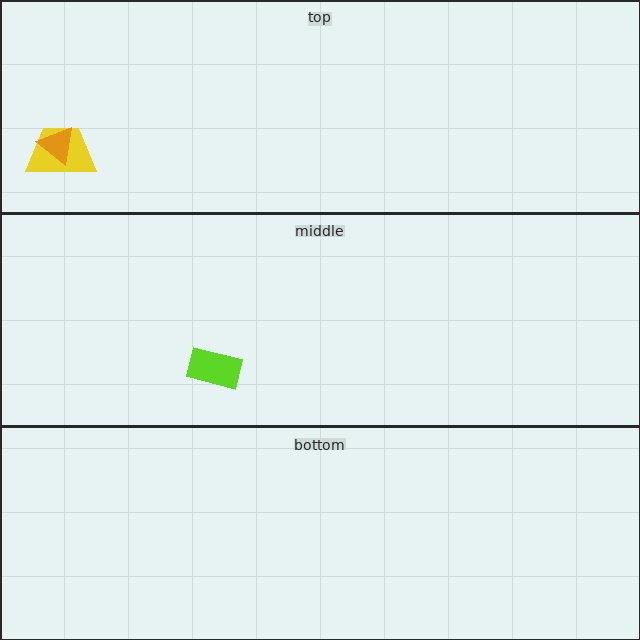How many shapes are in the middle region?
1.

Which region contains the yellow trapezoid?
The top region.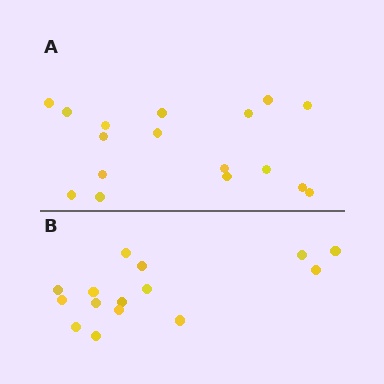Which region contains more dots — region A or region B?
Region A (the top region) has more dots.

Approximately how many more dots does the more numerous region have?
Region A has just a few more — roughly 2 or 3 more dots than region B.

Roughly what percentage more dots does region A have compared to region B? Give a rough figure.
About 15% more.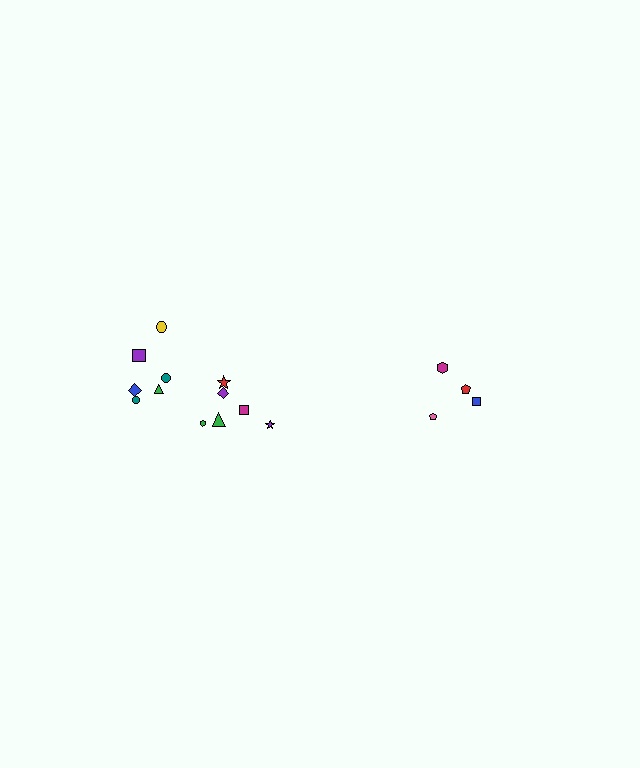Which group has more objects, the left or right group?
The left group.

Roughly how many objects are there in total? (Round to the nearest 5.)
Roughly 15 objects in total.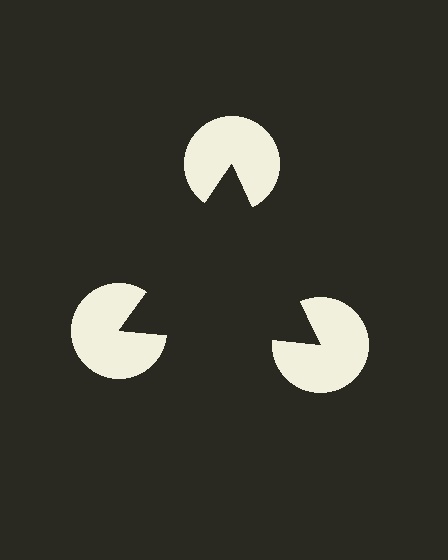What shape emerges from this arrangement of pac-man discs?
An illusory triangle — its edges are inferred from the aligned wedge cuts in the pac-man discs, not physically drawn.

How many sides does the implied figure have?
3 sides.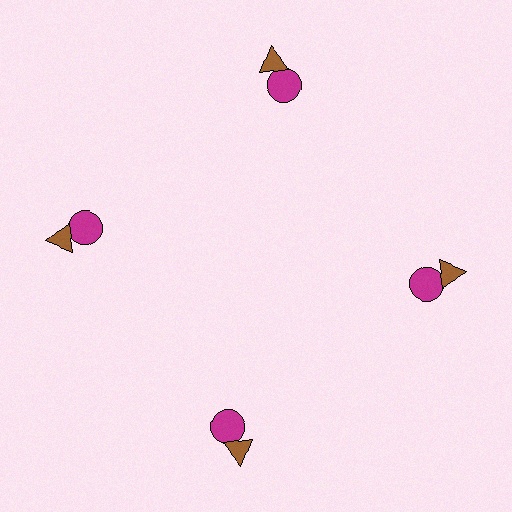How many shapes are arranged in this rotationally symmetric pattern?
There are 8 shapes, arranged in 4 groups of 2.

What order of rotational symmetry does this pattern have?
This pattern has 4-fold rotational symmetry.